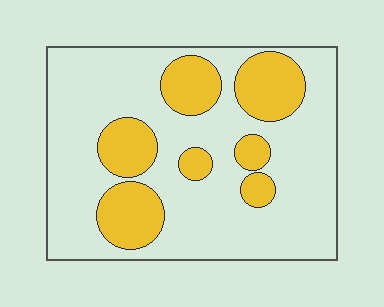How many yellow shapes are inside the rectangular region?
7.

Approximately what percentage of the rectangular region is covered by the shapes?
Approximately 25%.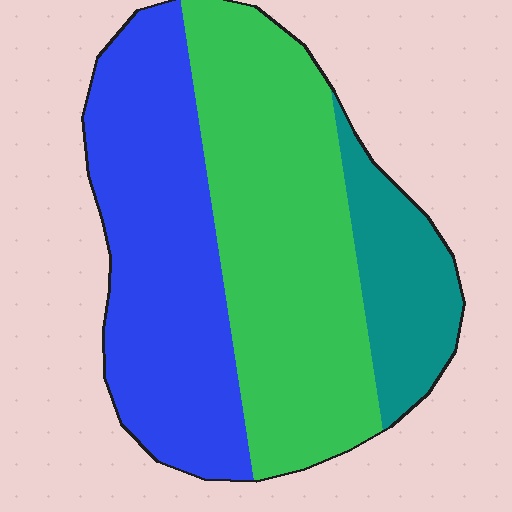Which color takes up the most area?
Green, at roughly 45%.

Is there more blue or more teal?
Blue.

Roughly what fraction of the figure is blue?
Blue takes up about two fifths (2/5) of the figure.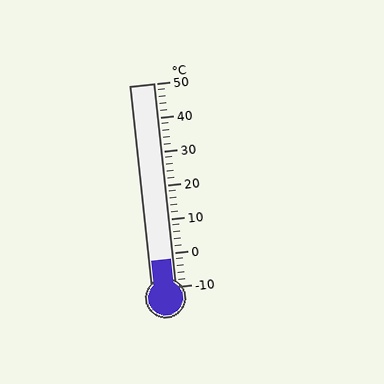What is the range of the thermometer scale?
The thermometer scale ranges from -10°C to 50°C.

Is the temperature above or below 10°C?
The temperature is below 10°C.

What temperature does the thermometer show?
The thermometer shows approximately -2°C.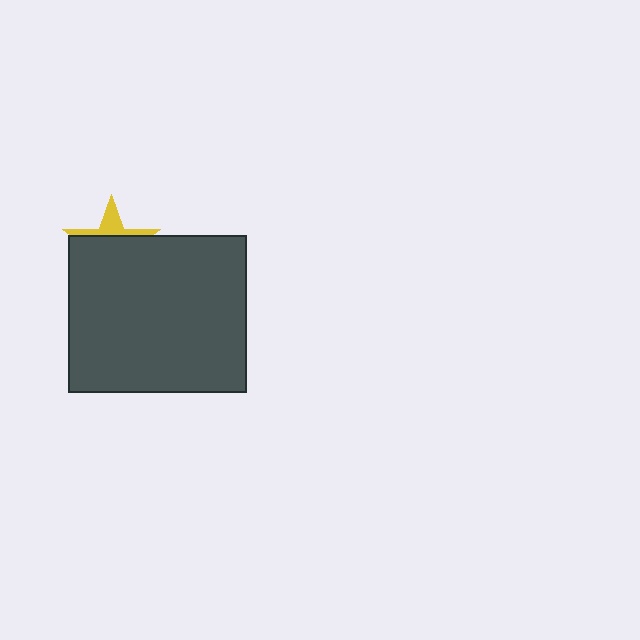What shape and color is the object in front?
The object in front is a dark gray rectangle.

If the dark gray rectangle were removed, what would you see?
You would see the complete yellow star.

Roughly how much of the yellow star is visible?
A small part of it is visible (roughly 32%).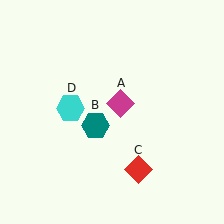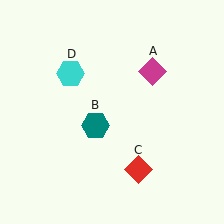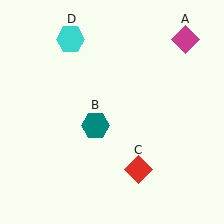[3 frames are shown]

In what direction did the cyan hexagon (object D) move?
The cyan hexagon (object D) moved up.